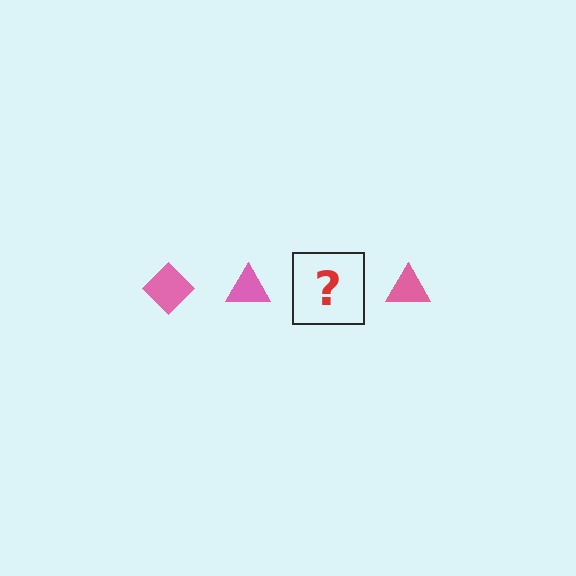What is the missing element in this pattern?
The missing element is a pink diamond.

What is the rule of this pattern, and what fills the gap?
The rule is that the pattern cycles through diamond, triangle shapes in pink. The gap should be filled with a pink diamond.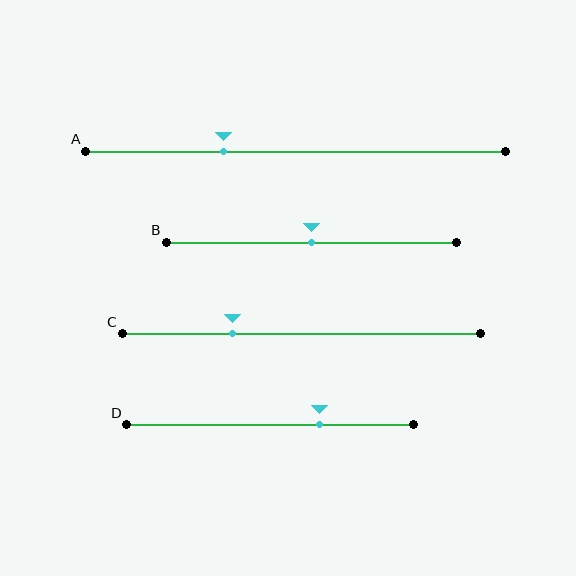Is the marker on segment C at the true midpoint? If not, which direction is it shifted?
No, the marker on segment C is shifted to the left by about 19% of the segment length.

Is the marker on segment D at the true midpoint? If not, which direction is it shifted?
No, the marker on segment D is shifted to the right by about 17% of the segment length.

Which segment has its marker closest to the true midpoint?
Segment B has its marker closest to the true midpoint.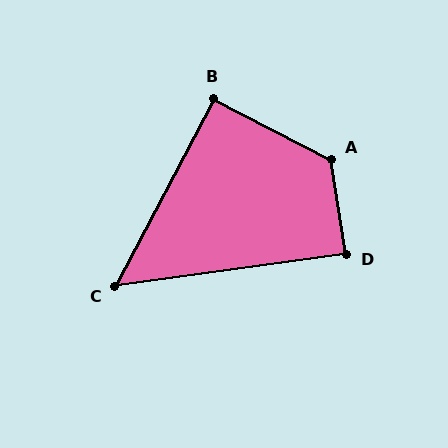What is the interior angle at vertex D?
Approximately 89 degrees (approximately right).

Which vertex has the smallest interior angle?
C, at approximately 54 degrees.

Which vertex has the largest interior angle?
A, at approximately 126 degrees.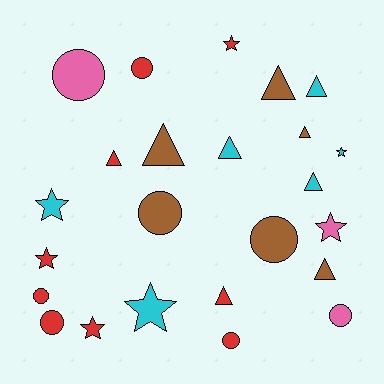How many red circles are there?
There are 4 red circles.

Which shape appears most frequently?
Triangle, with 9 objects.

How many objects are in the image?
There are 24 objects.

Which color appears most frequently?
Red, with 9 objects.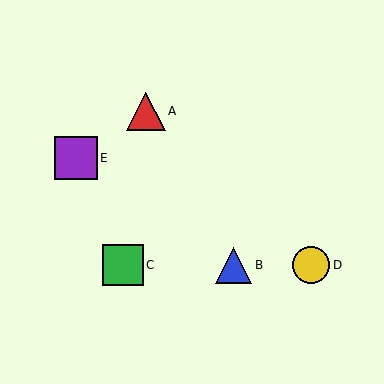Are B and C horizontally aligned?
Yes, both are at y≈265.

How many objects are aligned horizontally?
3 objects (B, C, D) are aligned horizontally.